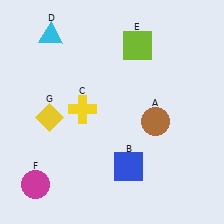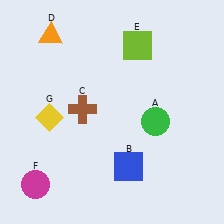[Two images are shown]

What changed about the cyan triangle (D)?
In Image 1, D is cyan. In Image 2, it changed to orange.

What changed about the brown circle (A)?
In Image 1, A is brown. In Image 2, it changed to green.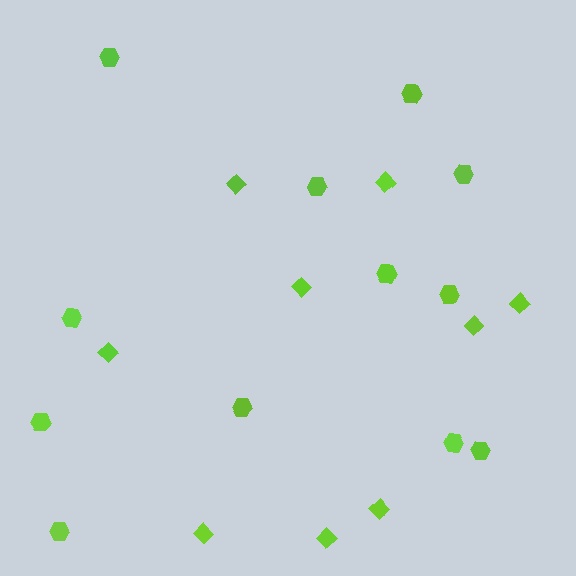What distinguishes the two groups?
There are 2 groups: one group of hexagons (12) and one group of diamonds (9).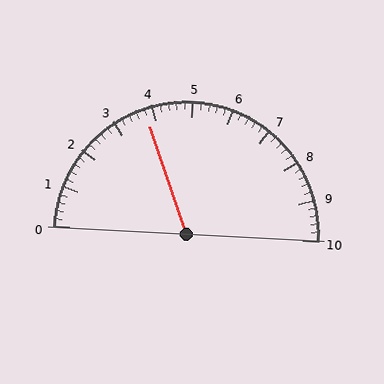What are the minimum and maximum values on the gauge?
The gauge ranges from 0 to 10.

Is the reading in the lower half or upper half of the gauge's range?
The reading is in the lower half of the range (0 to 10).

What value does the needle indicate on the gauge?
The needle indicates approximately 3.8.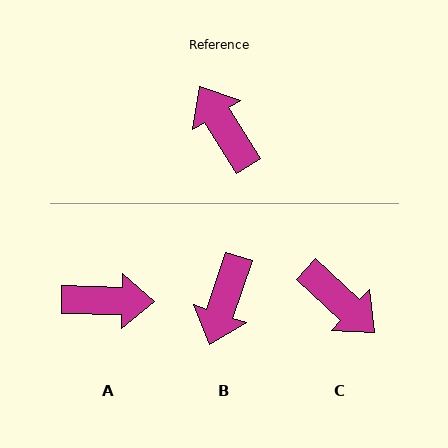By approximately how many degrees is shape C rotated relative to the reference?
Approximately 164 degrees clockwise.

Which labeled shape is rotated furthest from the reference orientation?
C, about 164 degrees away.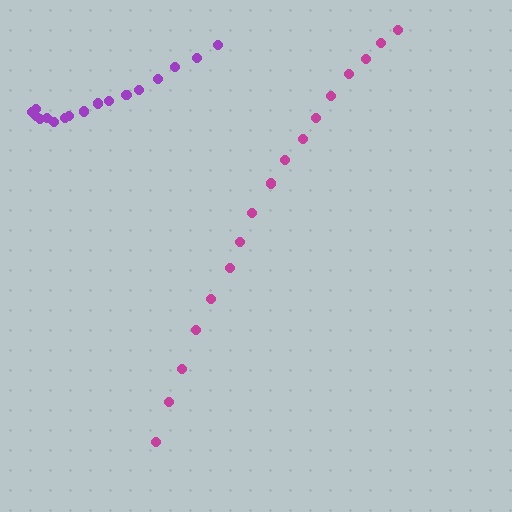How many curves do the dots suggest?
There are 2 distinct paths.